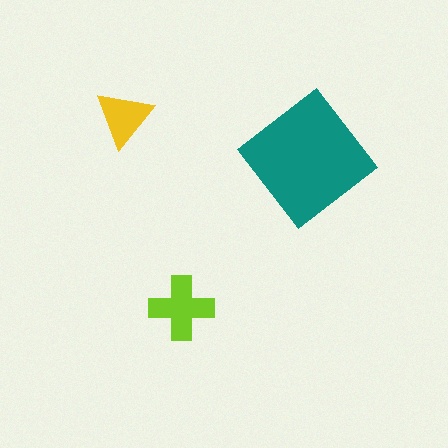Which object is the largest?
The teal diamond.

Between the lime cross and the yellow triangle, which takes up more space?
The lime cross.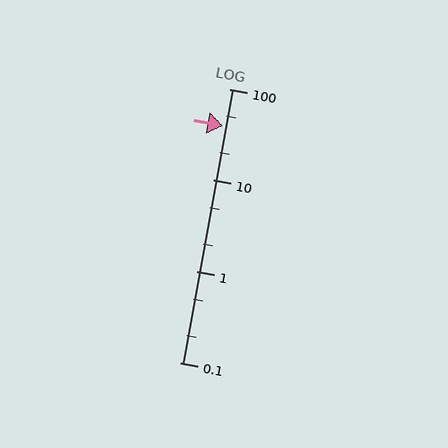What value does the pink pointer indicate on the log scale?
The pointer indicates approximately 39.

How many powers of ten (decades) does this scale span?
The scale spans 3 decades, from 0.1 to 100.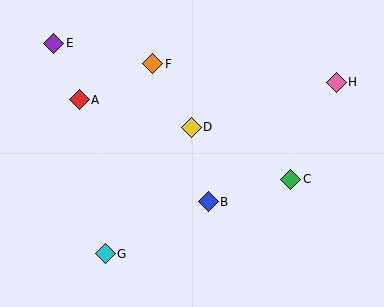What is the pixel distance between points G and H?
The distance between G and H is 288 pixels.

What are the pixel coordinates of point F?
Point F is at (153, 64).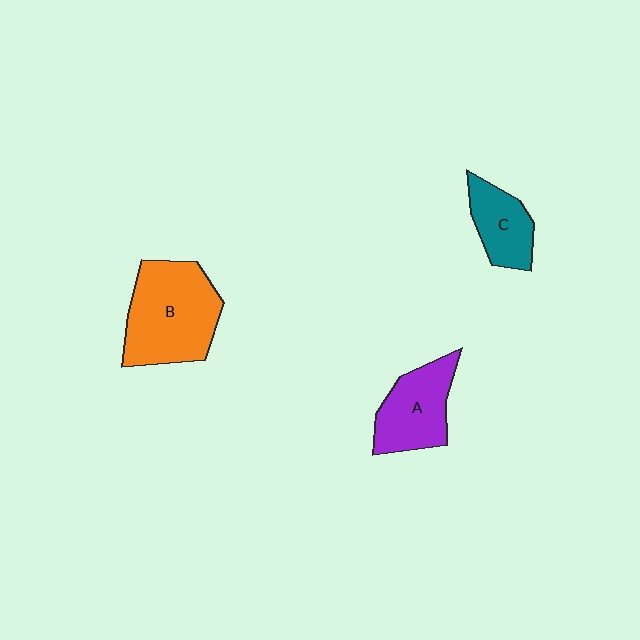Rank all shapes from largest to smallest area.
From largest to smallest: B (orange), A (purple), C (teal).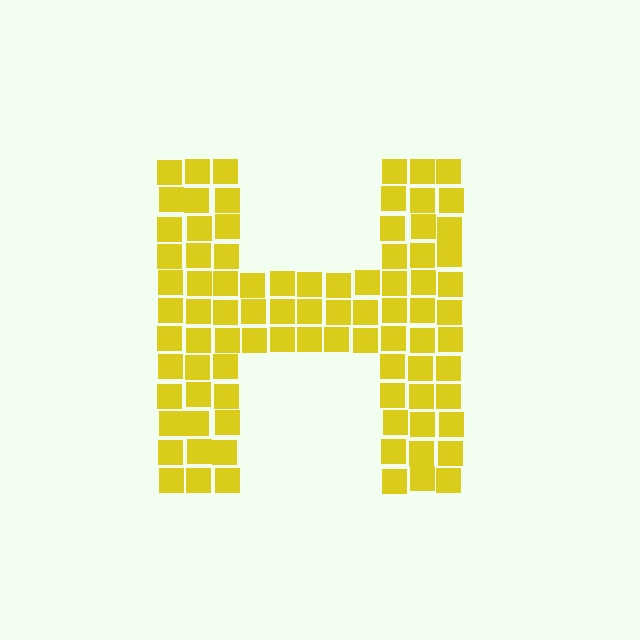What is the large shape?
The large shape is the letter H.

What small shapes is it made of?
It is made of small squares.